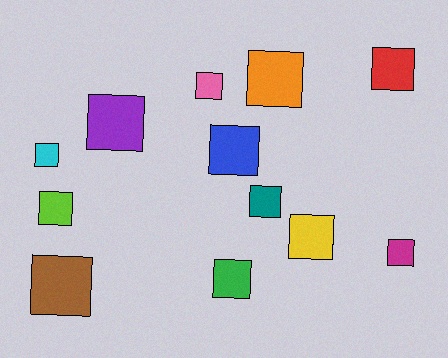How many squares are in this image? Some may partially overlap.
There are 12 squares.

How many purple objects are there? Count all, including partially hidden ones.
There is 1 purple object.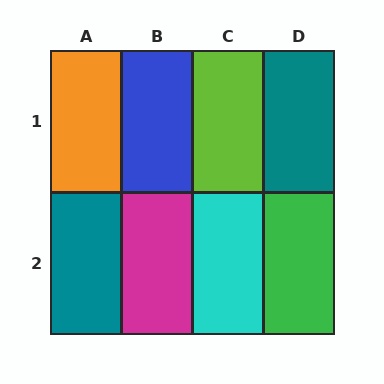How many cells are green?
1 cell is green.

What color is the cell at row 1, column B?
Blue.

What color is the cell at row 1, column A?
Orange.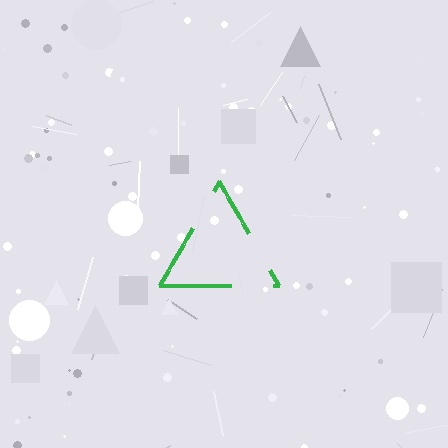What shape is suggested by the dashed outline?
The dashed outline suggests a triangle.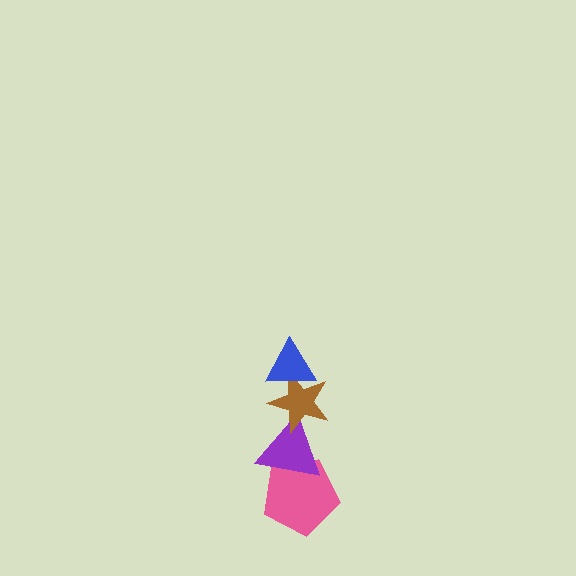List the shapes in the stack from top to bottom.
From top to bottom: the blue triangle, the brown star, the purple triangle, the pink pentagon.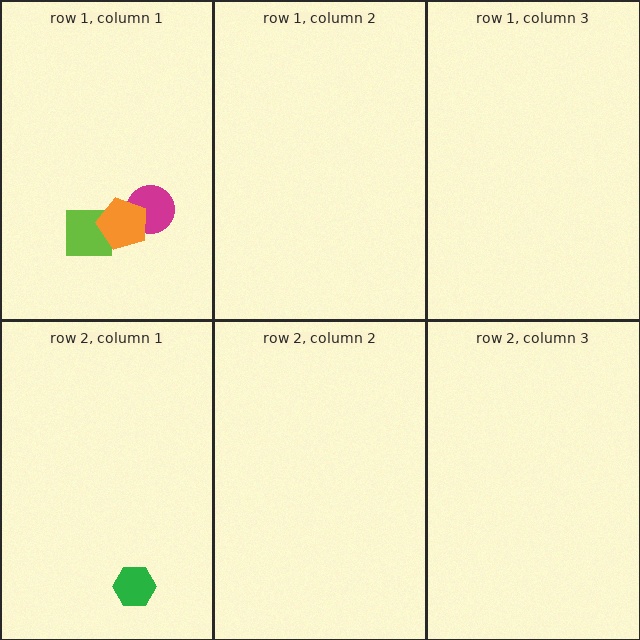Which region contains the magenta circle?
The row 1, column 1 region.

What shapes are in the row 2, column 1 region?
The green hexagon.